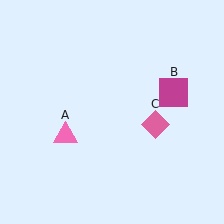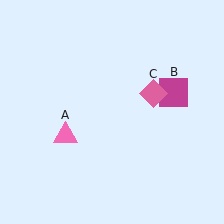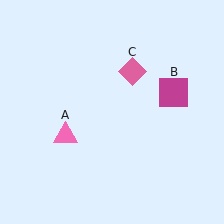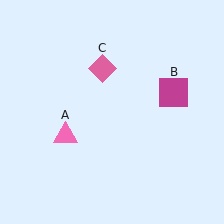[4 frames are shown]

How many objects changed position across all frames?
1 object changed position: pink diamond (object C).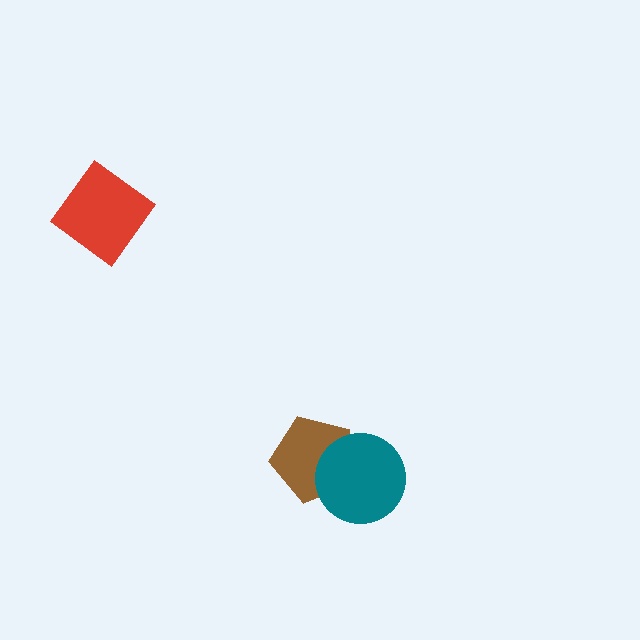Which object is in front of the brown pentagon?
The teal circle is in front of the brown pentagon.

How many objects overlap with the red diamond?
0 objects overlap with the red diamond.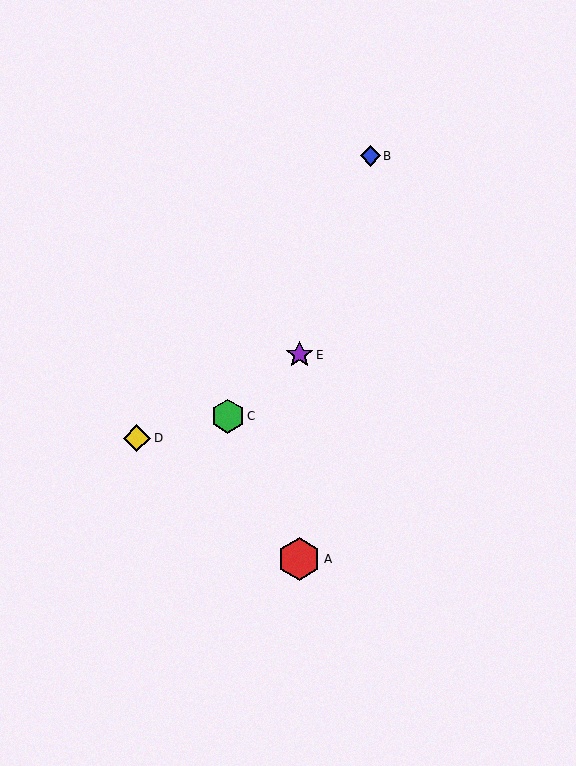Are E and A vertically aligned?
Yes, both are at x≈299.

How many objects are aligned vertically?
2 objects (A, E) are aligned vertically.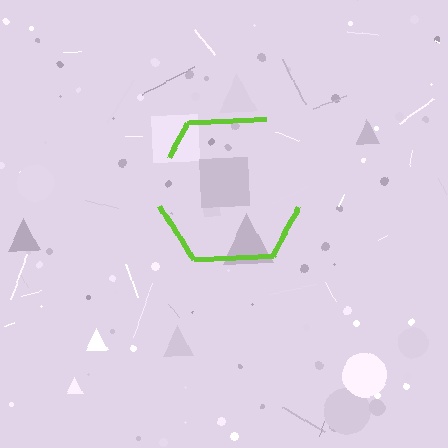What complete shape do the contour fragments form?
The contour fragments form a hexagon.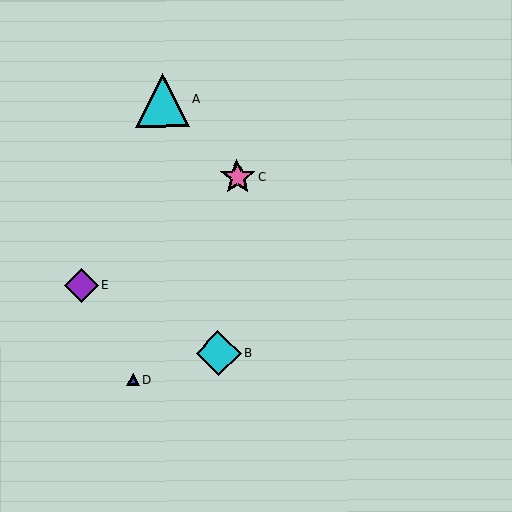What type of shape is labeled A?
Shape A is a cyan triangle.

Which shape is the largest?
The cyan triangle (labeled A) is the largest.